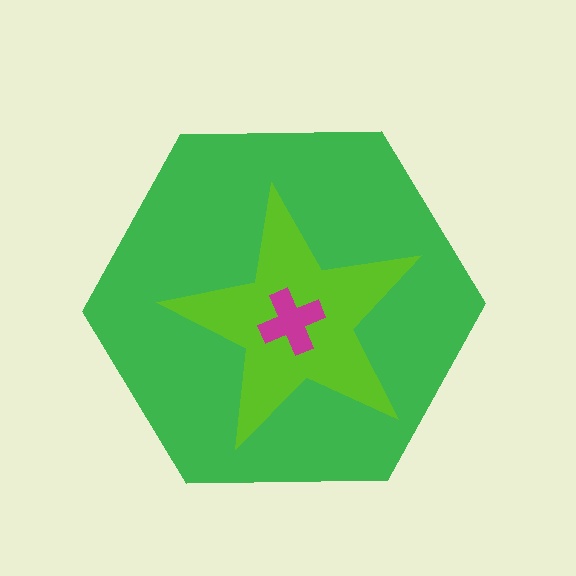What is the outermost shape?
The green hexagon.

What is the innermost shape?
The magenta cross.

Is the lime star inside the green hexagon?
Yes.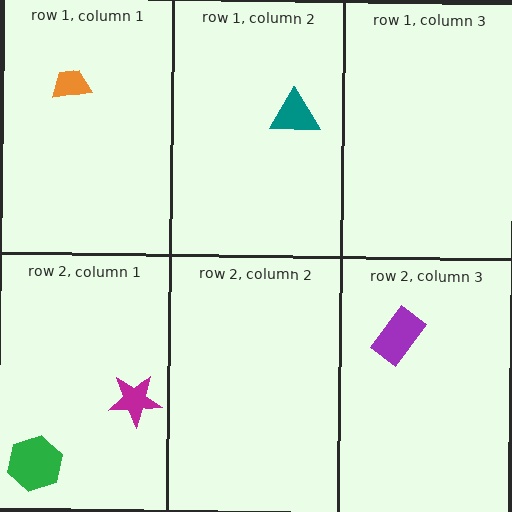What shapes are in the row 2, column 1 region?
The green hexagon, the magenta star.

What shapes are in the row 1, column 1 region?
The orange trapezoid.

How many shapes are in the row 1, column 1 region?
1.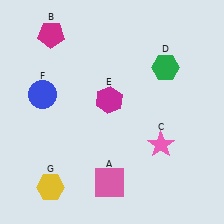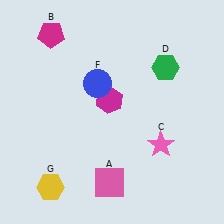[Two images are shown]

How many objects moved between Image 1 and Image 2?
1 object moved between the two images.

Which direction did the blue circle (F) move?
The blue circle (F) moved right.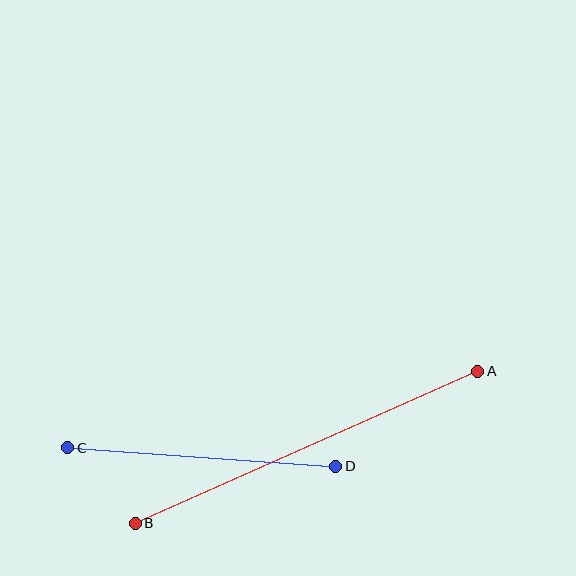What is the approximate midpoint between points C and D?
The midpoint is at approximately (202, 457) pixels.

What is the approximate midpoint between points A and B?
The midpoint is at approximately (306, 447) pixels.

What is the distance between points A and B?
The distance is approximately 375 pixels.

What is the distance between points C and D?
The distance is approximately 268 pixels.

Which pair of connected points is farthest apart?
Points A and B are farthest apart.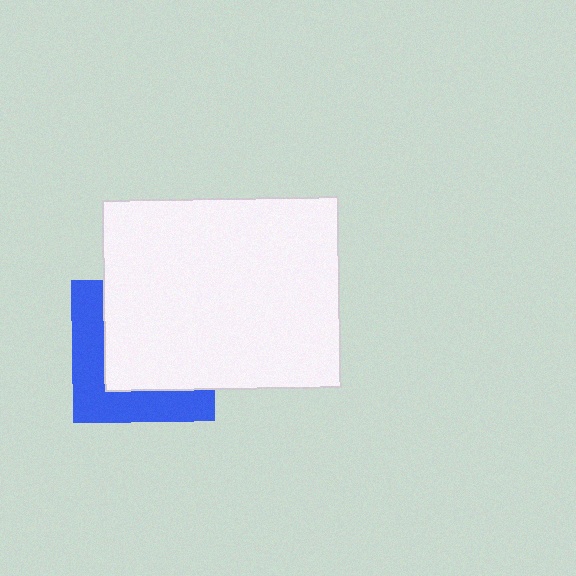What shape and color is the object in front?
The object in front is a white rectangle.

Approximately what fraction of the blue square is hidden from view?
Roughly 61% of the blue square is hidden behind the white rectangle.